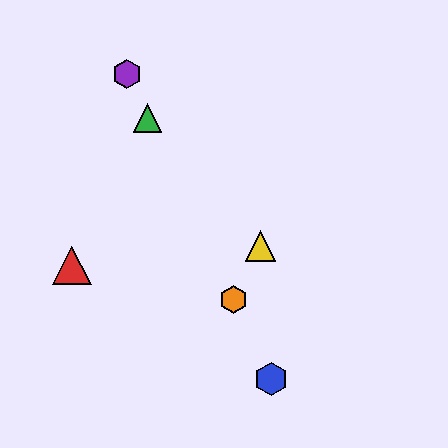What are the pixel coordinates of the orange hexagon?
The orange hexagon is at (234, 299).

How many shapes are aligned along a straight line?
4 shapes (the blue hexagon, the green triangle, the purple hexagon, the orange hexagon) are aligned along a straight line.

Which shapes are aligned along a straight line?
The blue hexagon, the green triangle, the purple hexagon, the orange hexagon are aligned along a straight line.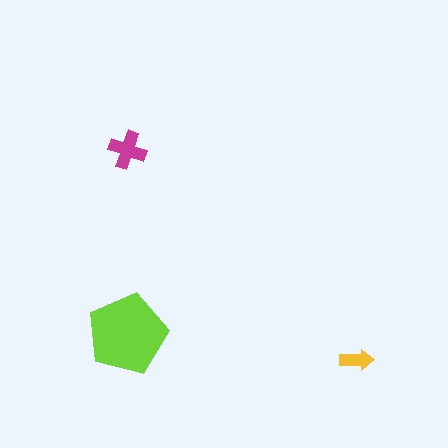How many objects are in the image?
There are 3 objects in the image.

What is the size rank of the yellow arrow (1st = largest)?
3rd.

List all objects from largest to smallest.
The lime pentagon, the magenta cross, the yellow arrow.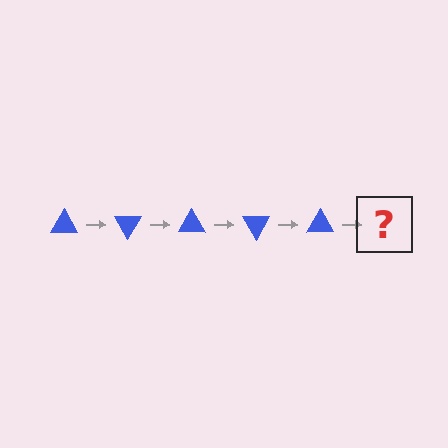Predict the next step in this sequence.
The next step is a blue triangle rotated 300 degrees.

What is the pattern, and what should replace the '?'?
The pattern is that the triangle rotates 60 degrees each step. The '?' should be a blue triangle rotated 300 degrees.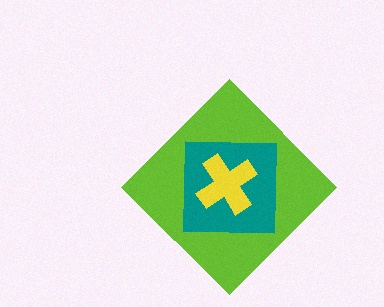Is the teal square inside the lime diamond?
Yes.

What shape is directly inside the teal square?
The yellow cross.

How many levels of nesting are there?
3.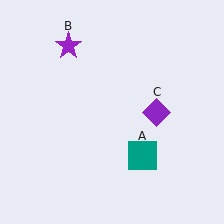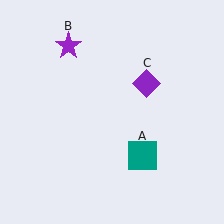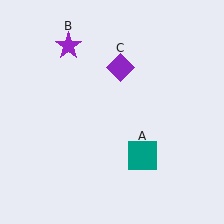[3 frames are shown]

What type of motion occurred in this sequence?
The purple diamond (object C) rotated counterclockwise around the center of the scene.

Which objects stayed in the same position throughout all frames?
Teal square (object A) and purple star (object B) remained stationary.